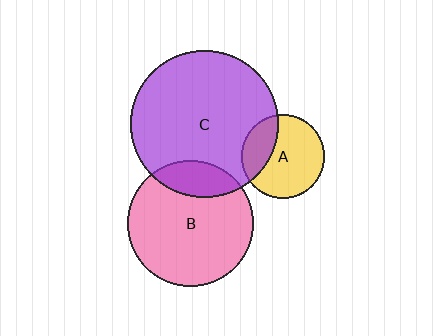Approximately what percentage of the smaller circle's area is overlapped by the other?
Approximately 20%.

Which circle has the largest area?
Circle C (purple).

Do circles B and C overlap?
Yes.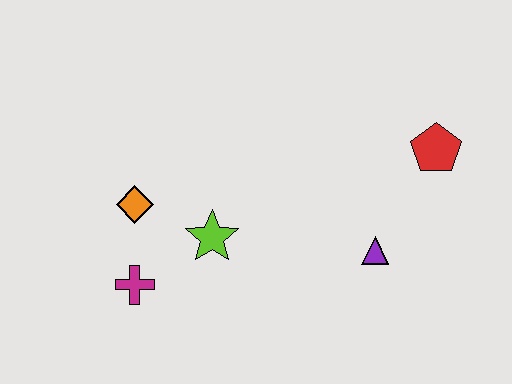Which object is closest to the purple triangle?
The red pentagon is closest to the purple triangle.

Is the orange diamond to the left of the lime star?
Yes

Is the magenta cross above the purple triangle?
No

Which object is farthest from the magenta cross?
The red pentagon is farthest from the magenta cross.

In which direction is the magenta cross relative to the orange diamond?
The magenta cross is below the orange diamond.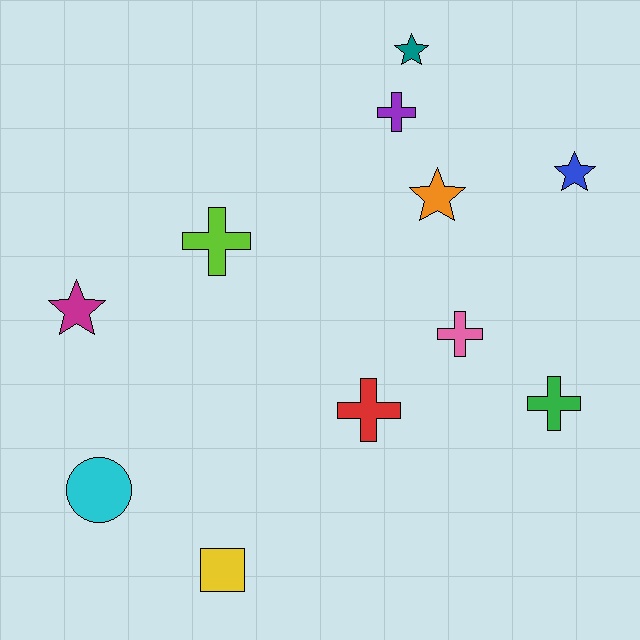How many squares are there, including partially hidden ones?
There is 1 square.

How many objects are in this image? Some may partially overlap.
There are 11 objects.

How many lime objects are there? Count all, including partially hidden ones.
There is 1 lime object.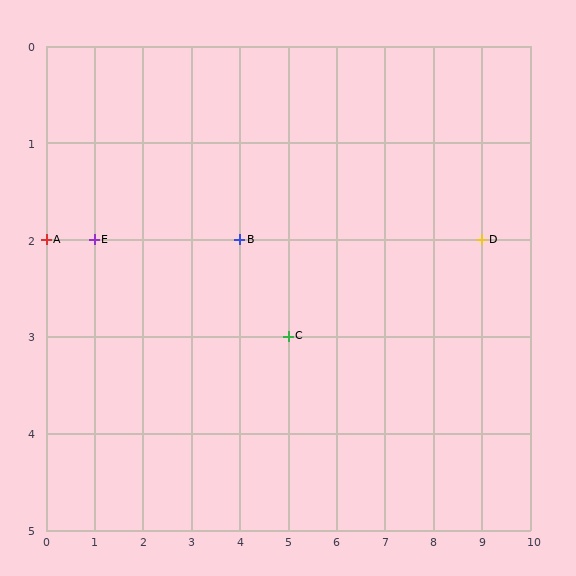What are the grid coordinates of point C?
Point C is at grid coordinates (5, 3).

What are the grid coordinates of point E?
Point E is at grid coordinates (1, 2).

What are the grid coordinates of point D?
Point D is at grid coordinates (9, 2).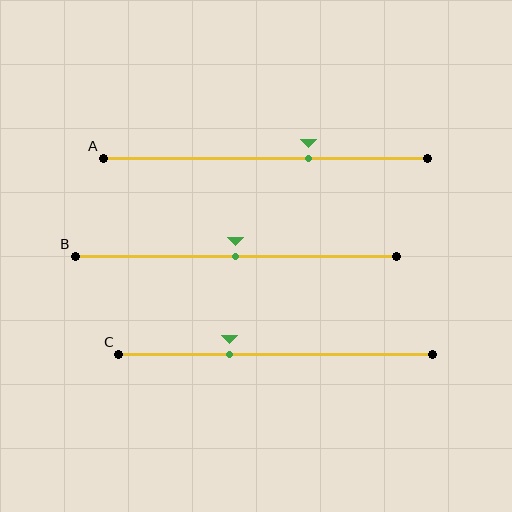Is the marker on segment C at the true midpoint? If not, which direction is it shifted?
No, the marker on segment C is shifted to the left by about 15% of the segment length.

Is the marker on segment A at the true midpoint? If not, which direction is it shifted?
No, the marker on segment A is shifted to the right by about 13% of the segment length.